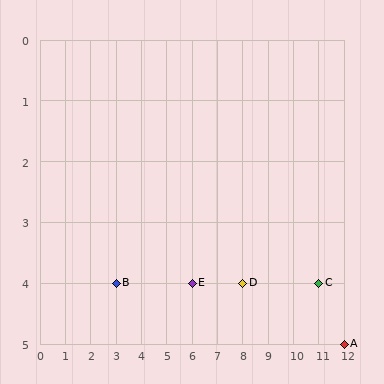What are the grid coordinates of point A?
Point A is at grid coordinates (12, 5).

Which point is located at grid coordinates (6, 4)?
Point E is at (6, 4).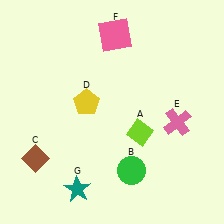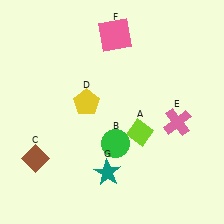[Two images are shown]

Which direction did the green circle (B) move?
The green circle (B) moved up.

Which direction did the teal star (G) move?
The teal star (G) moved right.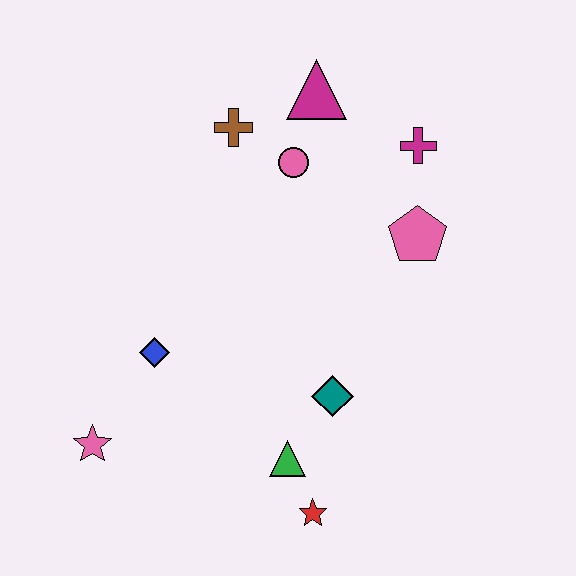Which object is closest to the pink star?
The blue diamond is closest to the pink star.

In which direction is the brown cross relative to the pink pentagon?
The brown cross is to the left of the pink pentagon.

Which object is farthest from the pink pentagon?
The pink star is farthest from the pink pentagon.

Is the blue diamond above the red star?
Yes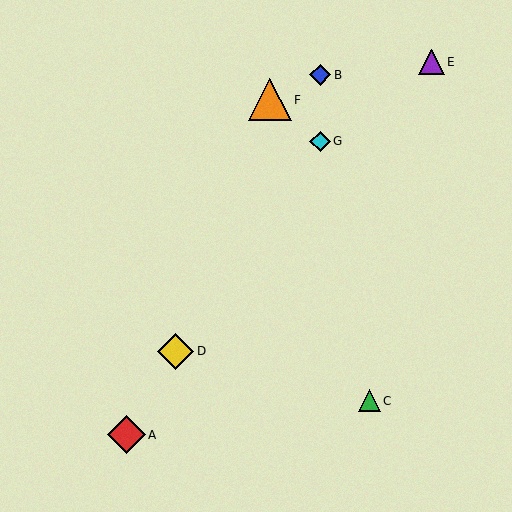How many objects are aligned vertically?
2 objects (B, G) are aligned vertically.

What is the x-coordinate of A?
Object A is at x≈126.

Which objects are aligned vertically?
Objects B, G are aligned vertically.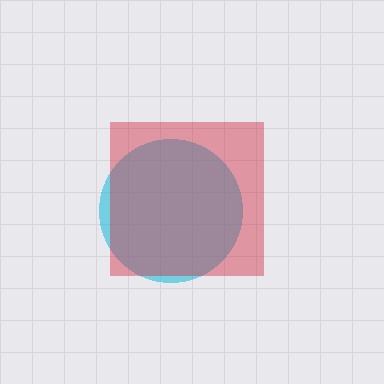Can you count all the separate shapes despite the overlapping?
Yes, there are 2 separate shapes.